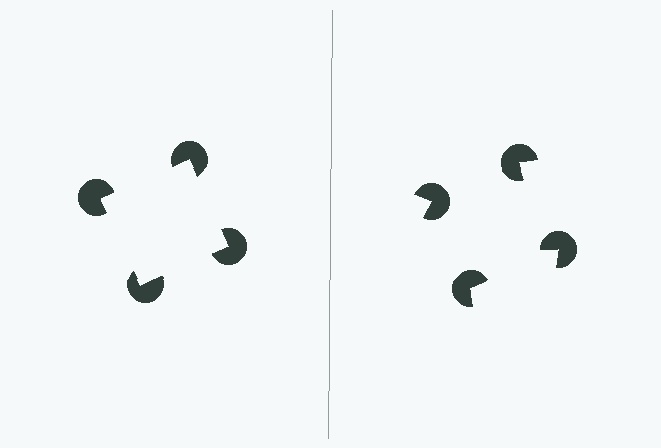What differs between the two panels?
The pac-man discs are positioned identically on both sides; only the wedge orientations differ. On the left they align to a square; on the right they are misaligned.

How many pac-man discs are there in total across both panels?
8 — 4 on each side.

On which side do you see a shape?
An illusory square appears on the left side. On the right side the wedge cuts are rotated, so no coherent shape forms.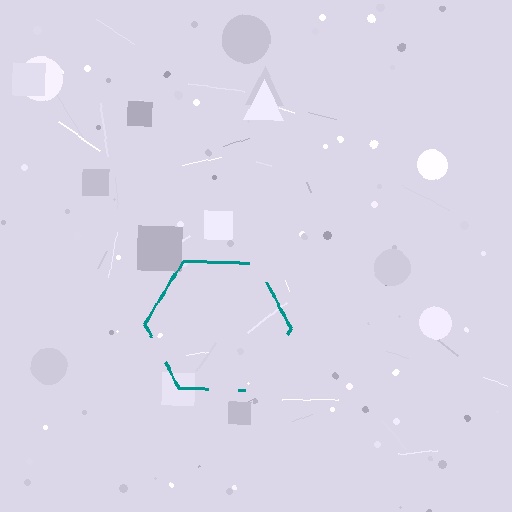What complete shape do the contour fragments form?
The contour fragments form a hexagon.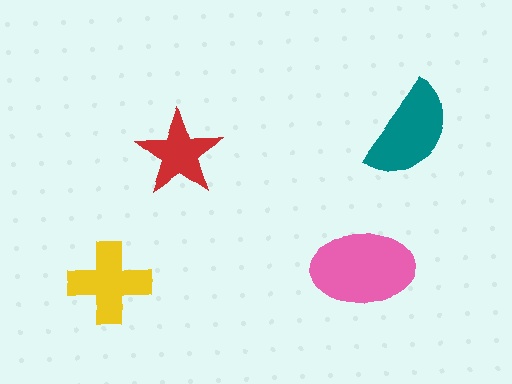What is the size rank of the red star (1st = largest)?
4th.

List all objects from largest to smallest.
The pink ellipse, the teal semicircle, the yellow cross, the red star.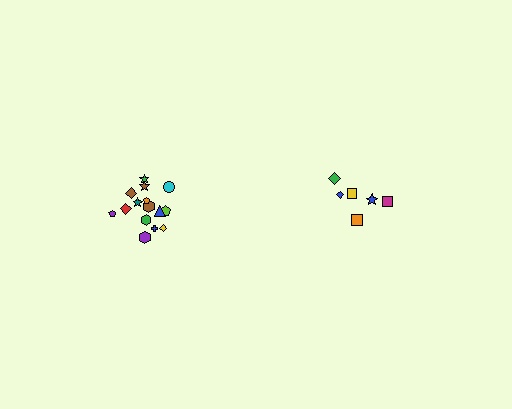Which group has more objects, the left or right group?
The left group.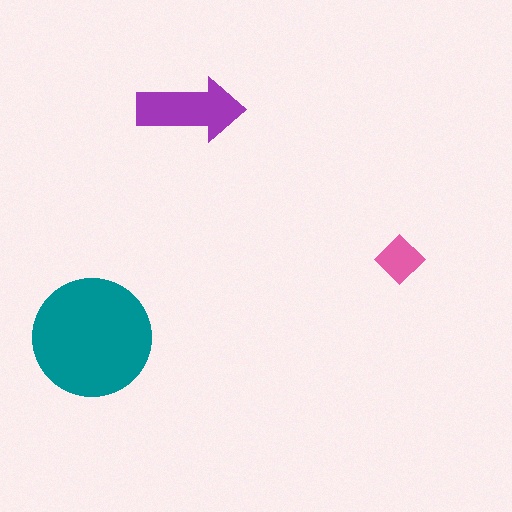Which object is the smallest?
The pink diamond.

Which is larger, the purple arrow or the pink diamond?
The purple arrow.